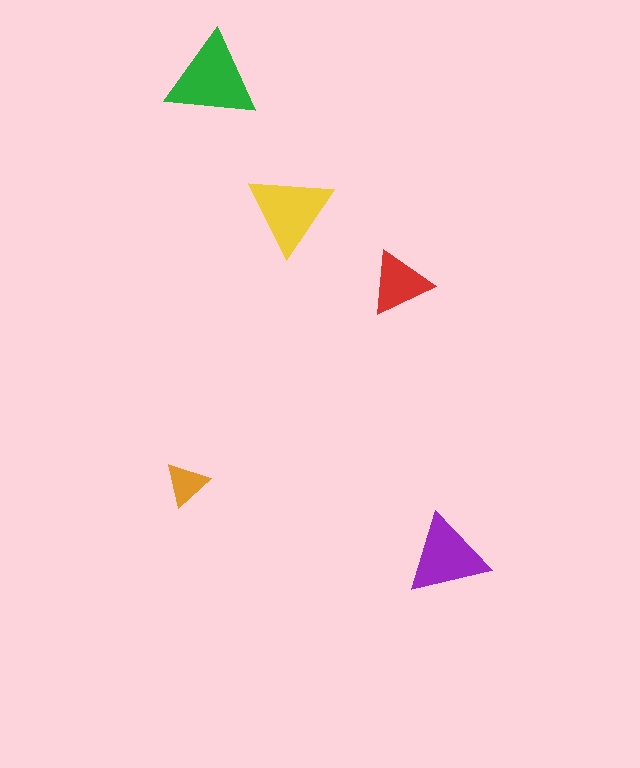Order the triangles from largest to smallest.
the green one, the yellow one, the purple one, the red one, the orange one.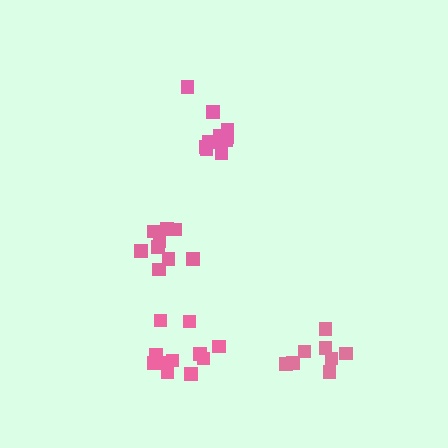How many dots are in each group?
Group 1: 9 dots, Group 2: 11 dots, Group 3: 11 dots, Group 4: 8 dots (39 total).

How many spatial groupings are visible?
There are 4 spatial groupings.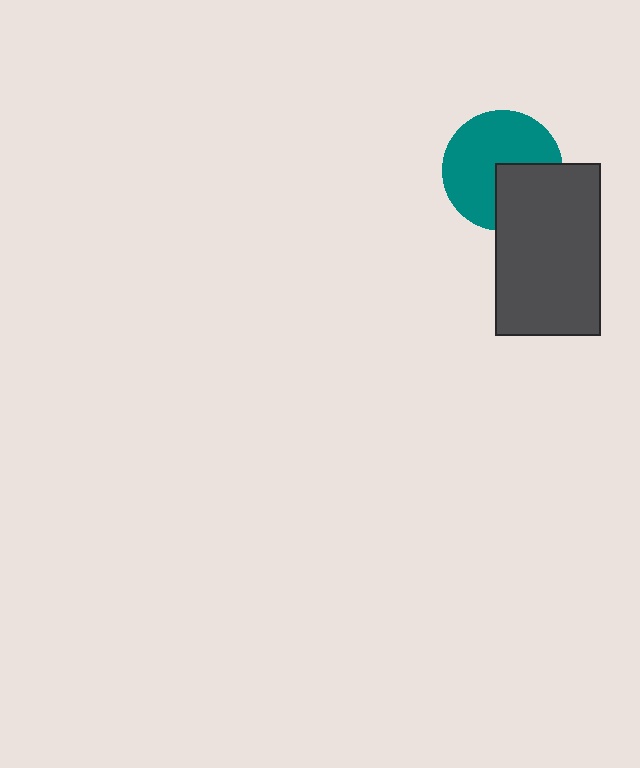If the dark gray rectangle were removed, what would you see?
You would see the complete teal circle.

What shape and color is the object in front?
The object in front is a dark gray rectangle.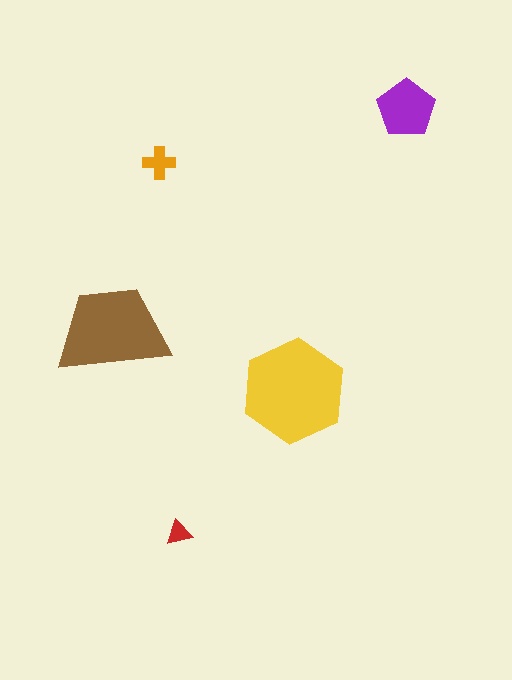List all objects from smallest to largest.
The red triangle, the orange cross, the purple pentagon, the brown trapezoid, the yellow hexagon.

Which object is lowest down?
The red triangle is bottommost.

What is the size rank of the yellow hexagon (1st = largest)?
1st.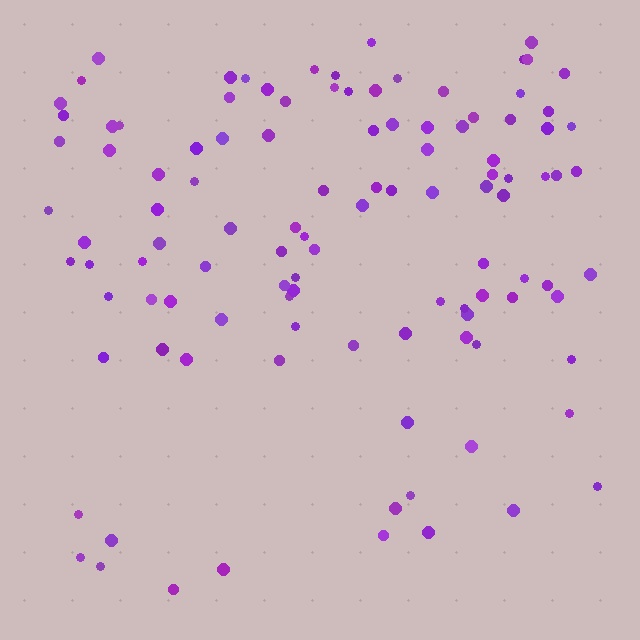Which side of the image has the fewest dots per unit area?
The bottom.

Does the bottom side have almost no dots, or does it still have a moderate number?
Still a moderate number, just noticeably fewer than the top.